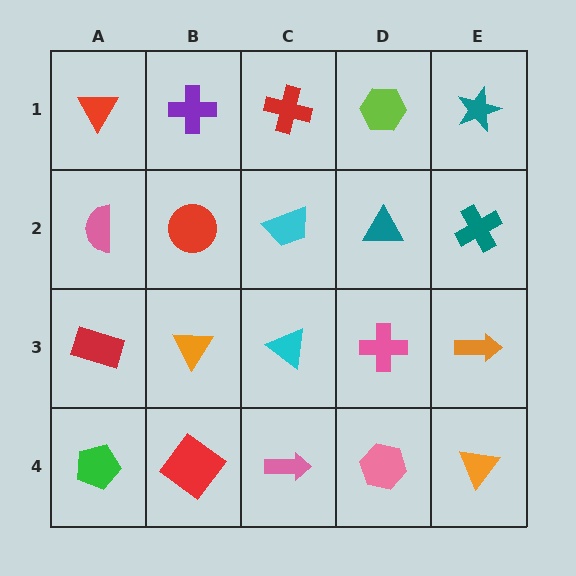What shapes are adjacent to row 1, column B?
A red circle (row 2, column B), a red triangle (row 1, column A), a red cross (row 1, column C).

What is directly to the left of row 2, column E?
A teal triangle.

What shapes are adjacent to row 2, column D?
A lime hexagon (row 1, column D), a pink cross (row 3, column D), a cyan trapezoid (row 2, column C), a teal cross (row 2, column E).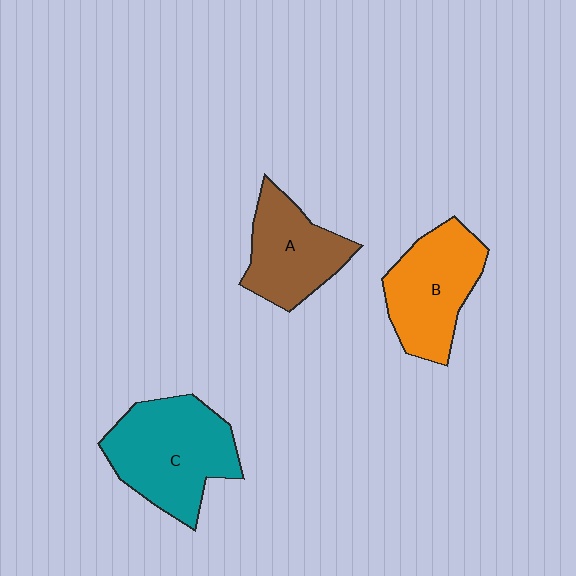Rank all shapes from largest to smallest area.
From largest to smallest: C (teal), B (orange), A (brown).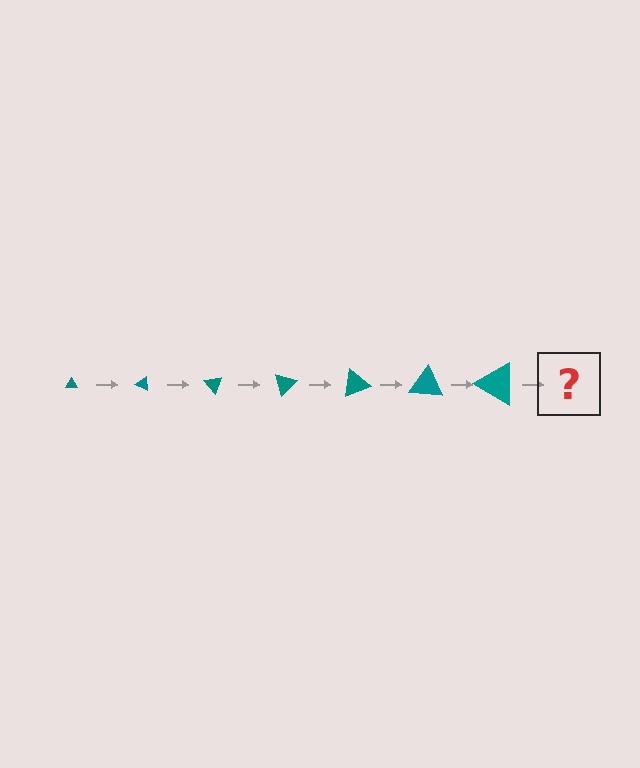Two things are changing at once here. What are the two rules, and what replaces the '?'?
The two rules are that the triangle grows larger each step and it rotates 25 degrees each step. The '?' should be a triangle, larger than the previous one and rotated 175 degrees from the start.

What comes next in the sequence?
The next element should be a triangle, larger than the previous one and rotated 175 degrees from the start.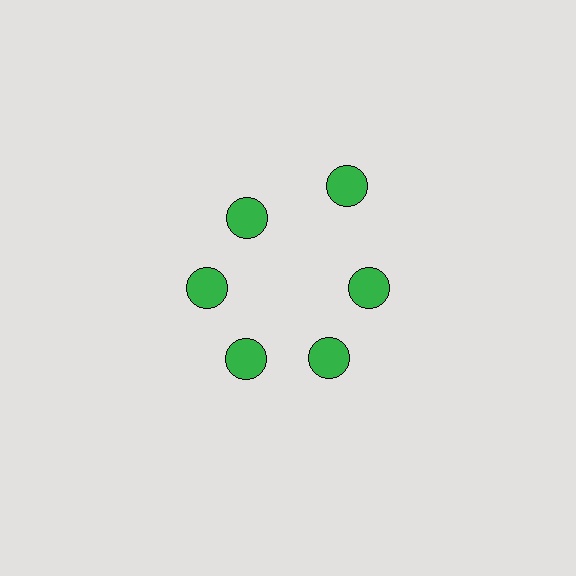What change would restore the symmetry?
The symmetry would be restored by moving it inward, back onto the ring so that all 6 circles sit at equal angles and equal distance from the center.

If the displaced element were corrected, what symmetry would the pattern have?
It would have 6-fold rotational symmetry — the pattern would map onto itself every 60 degrees.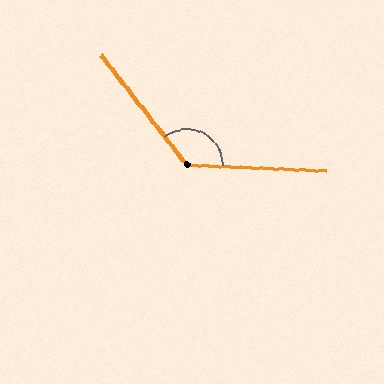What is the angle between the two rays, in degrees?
Approximately 130 degrees.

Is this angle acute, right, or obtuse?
It is obtuse.